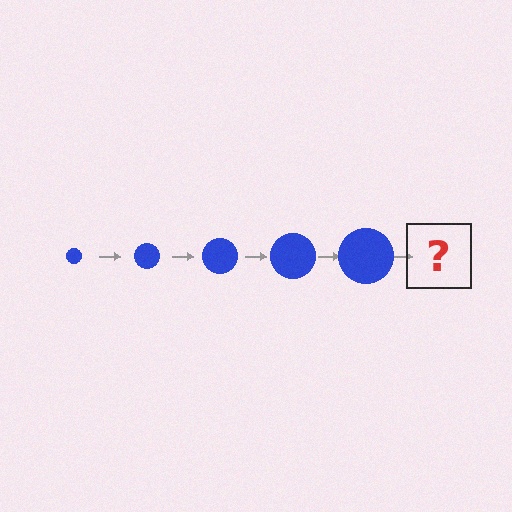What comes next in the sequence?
The next element should be a blue circle, larger than the previous one.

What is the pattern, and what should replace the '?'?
The pattern is that the circle gets progressively larger each step. The '?' should be a blue circle, larger than the previous one.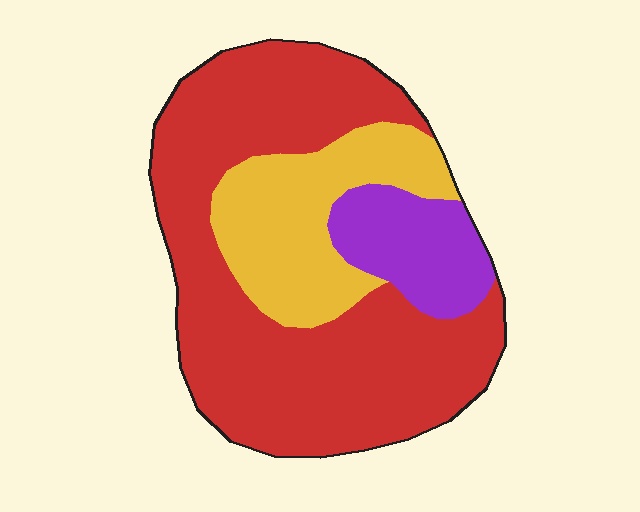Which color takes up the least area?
Purple, at roughly 15%.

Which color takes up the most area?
Red, at roughly 65%.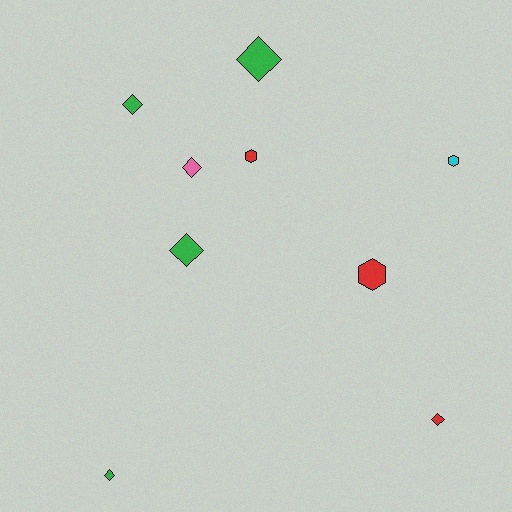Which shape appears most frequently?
Diamond, with 6 objects.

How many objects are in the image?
There are 9 objects.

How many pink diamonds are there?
There is 1 pink diamond.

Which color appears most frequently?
Green, with 4 objects.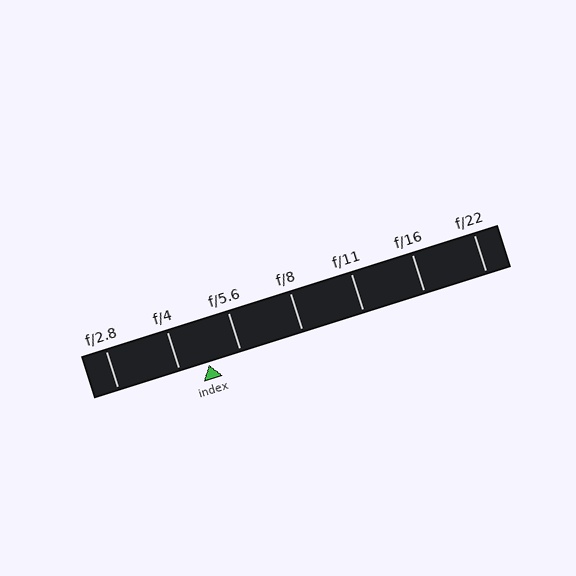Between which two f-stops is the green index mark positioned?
The index mark is between f/4 and f/5.6.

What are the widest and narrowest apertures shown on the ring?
The widest aperture shown is f/2.8 and the narrowest is f/22.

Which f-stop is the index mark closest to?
The index mark is closest to f/4.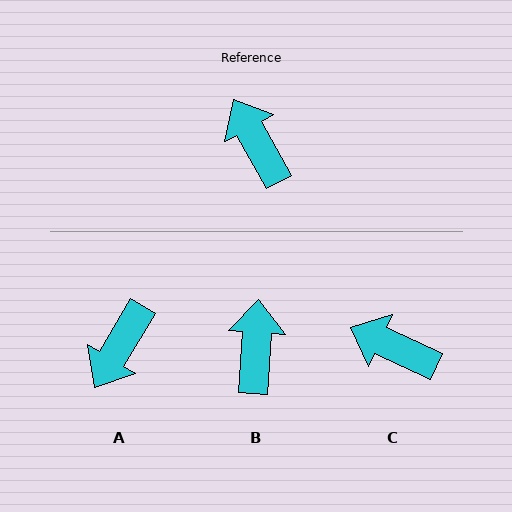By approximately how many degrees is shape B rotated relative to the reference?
Approximately 32 degrees clockwise.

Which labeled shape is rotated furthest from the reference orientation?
A, about 120 degrees away.